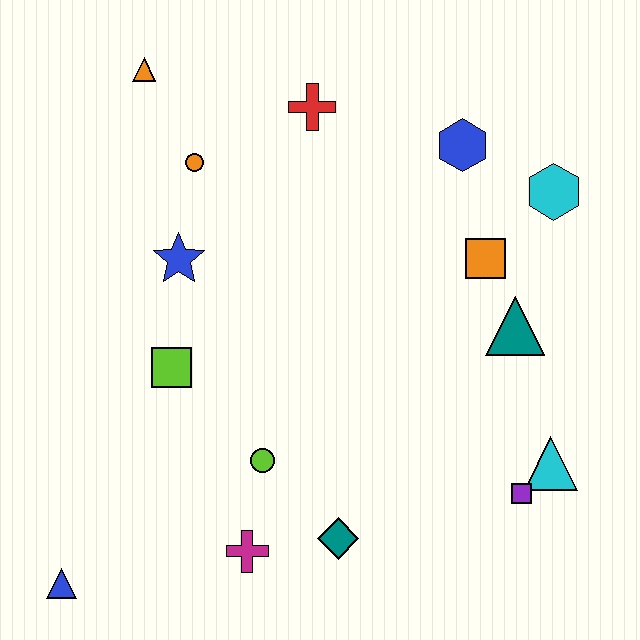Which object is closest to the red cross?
The orange circle is closest to the red cross.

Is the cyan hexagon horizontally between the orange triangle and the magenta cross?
No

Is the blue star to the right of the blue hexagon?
No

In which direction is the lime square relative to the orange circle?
The lime square is below the orange circle.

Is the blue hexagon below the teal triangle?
No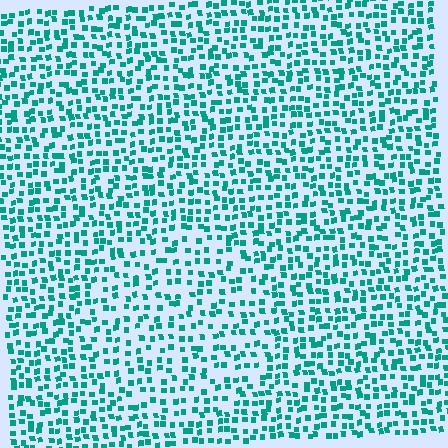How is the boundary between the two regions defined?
The boundary is defined by a change in element density (approximately 1.4x ratio). All elements are the same color, size, and shape.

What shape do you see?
I see a circle.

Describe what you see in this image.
The image contains small teal elements arranged at two different densities. A circle-shaped region is visible where the elements are less densely packed than the surrounding area.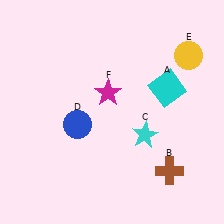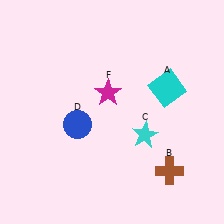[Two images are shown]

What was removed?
The yellow circle (E) was removed in Image 2.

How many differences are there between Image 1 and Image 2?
There is 1 difference between the two images.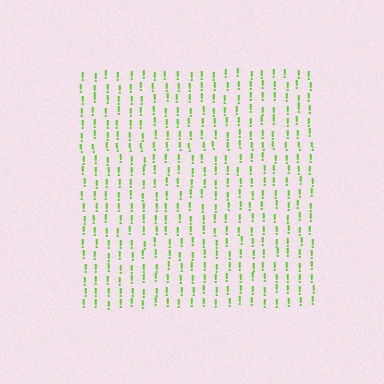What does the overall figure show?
The overall figure shows a square.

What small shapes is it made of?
It is made of small exclamation marks.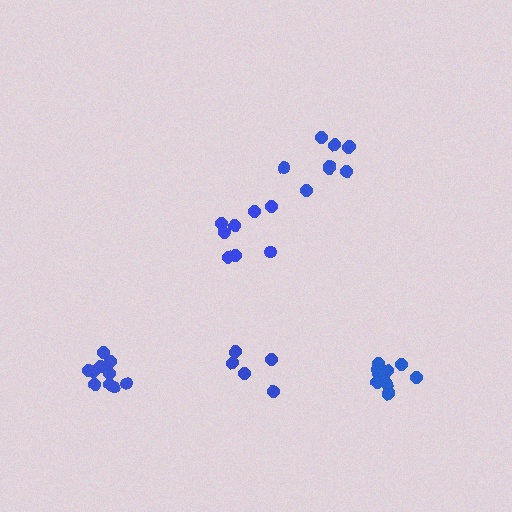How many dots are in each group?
Group 1: 10 dots, Group 2: 5 dots, Group 3: 9 dots, Group 4: 11 dots, Group 5: 8 dots (43 total).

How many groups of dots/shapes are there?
There are 5 groups.